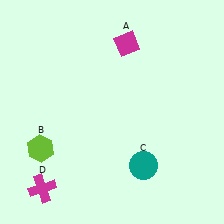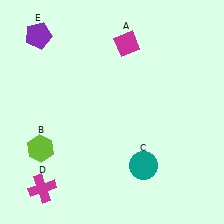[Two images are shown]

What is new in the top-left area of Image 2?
A purple pentagon (E) was added in the top-left area of Image 2.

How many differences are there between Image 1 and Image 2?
There is 1 difference between the two images.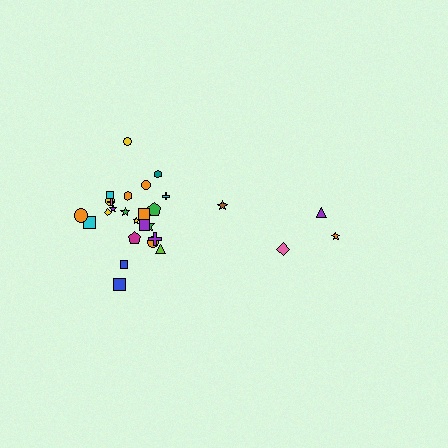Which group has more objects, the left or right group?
The left group.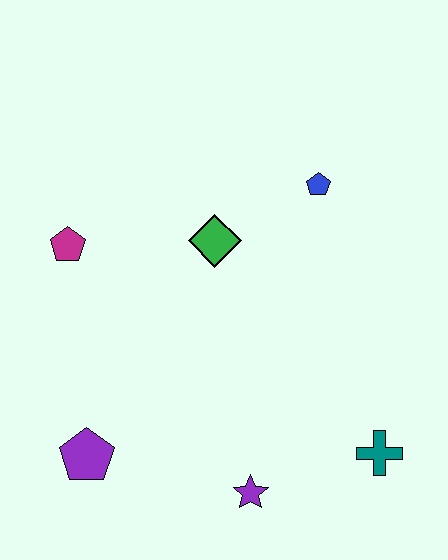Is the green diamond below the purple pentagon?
No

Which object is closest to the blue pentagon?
The green diamond is closest to the blue pentagon.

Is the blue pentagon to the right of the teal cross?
No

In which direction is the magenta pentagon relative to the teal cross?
The magenta pentagon is to the left of the teal cross.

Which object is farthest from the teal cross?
The magenta pentagon is farthest from the teal cross.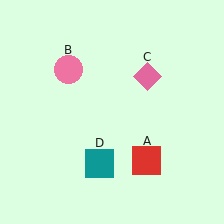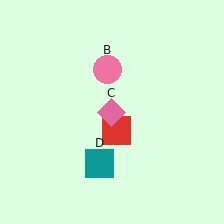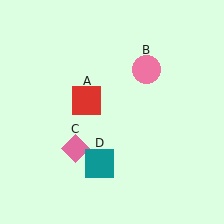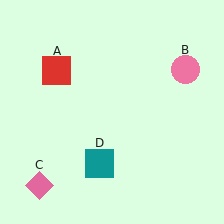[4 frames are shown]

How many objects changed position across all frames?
3 objects changed position: red square (object A), pink circle (object B), pink diamond (object C).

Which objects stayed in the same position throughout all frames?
Teal square (object D) remained stationary.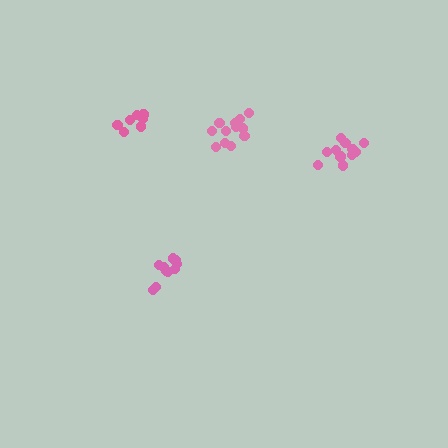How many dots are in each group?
Group 1: 12 dots, Group 2: 12 dots, Group 3: 7 dots, Group 4: 11 dots (42 total).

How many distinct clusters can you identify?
There are 4 distinct clusters.